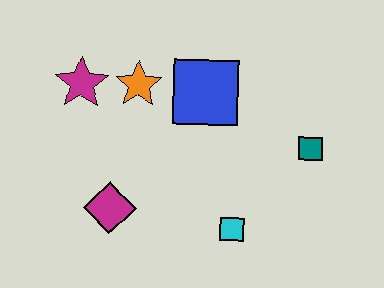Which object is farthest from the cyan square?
The magenta star is farthest from the cyan square.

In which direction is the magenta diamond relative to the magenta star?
The magenta diamond is below the magenta star.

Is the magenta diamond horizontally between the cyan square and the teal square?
No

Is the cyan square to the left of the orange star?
No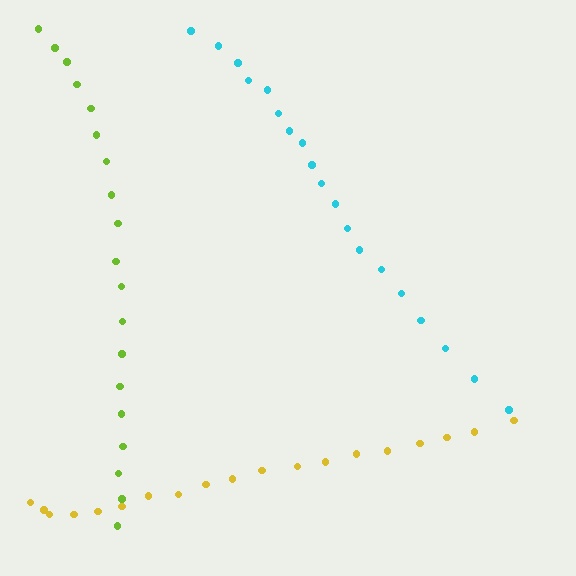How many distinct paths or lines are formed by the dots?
There are 3 distinct paths.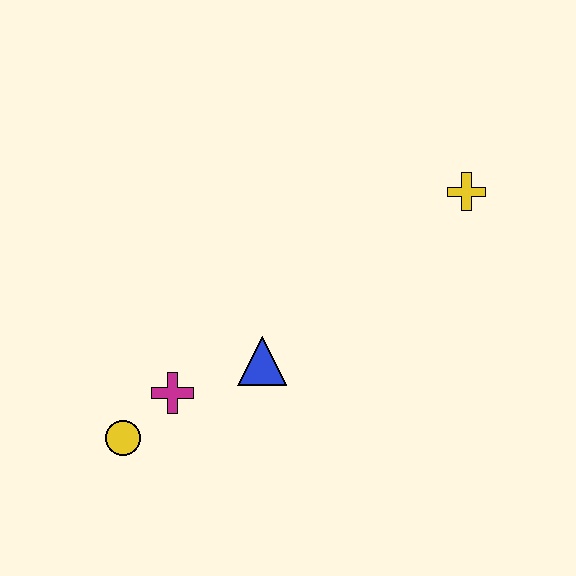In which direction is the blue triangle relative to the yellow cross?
The blue triangle is to the left of the yellow cross.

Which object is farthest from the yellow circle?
The yellow cross is farthest from the yellow circle.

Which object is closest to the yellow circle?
The magenta cross is closest to the yellow circle.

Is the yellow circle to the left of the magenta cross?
Yes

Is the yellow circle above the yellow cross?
No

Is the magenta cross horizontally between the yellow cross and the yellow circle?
Yes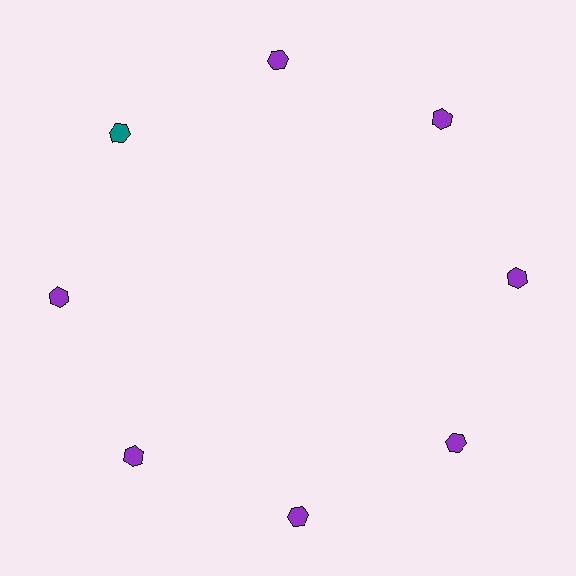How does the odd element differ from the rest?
It has a different color: teal instead of purple.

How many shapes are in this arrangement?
There are 8 shapes arranged in a ring pattern.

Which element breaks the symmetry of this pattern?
The teal hexagon at roughly the 10 o'clock position breaks the symmetry. All other shapes are purple hexagons.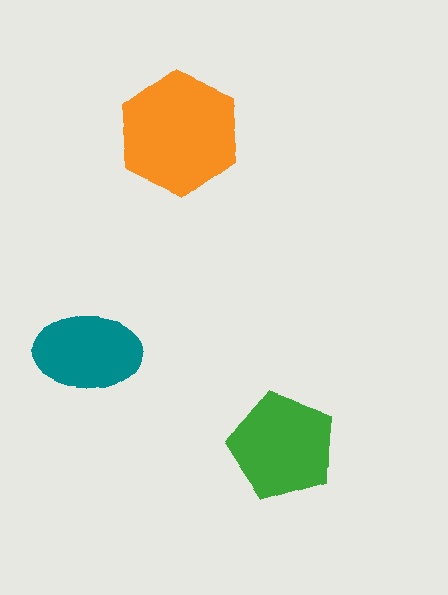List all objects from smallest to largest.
The teal ellipse, the green pentagon, the orange hexagon.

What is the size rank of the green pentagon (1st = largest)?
2nd.